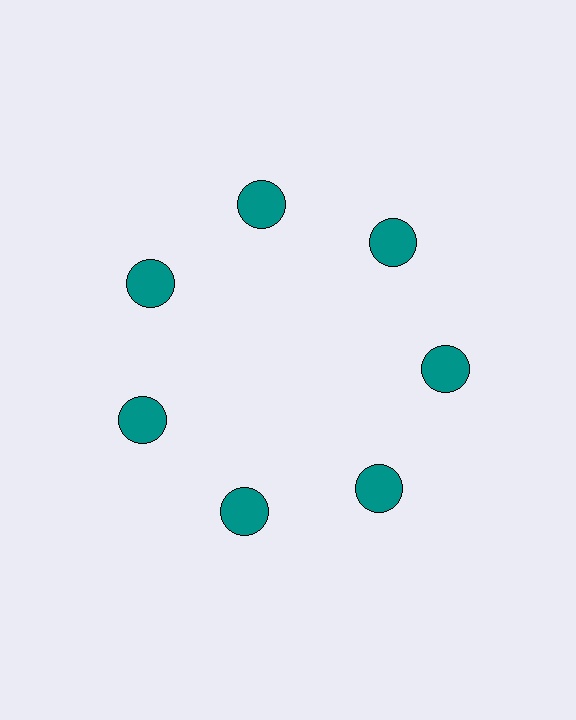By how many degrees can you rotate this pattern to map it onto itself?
The pattern maps onto itself every 51 degrees of rotation.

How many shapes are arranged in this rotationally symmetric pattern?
There are 7 shapes, arranged in 7 groups of 1.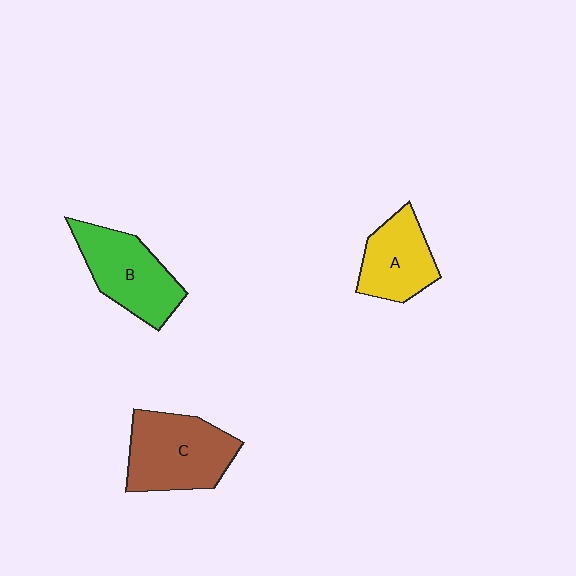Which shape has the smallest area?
Shape A (yellow).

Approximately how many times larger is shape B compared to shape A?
Approximately 1.2 times.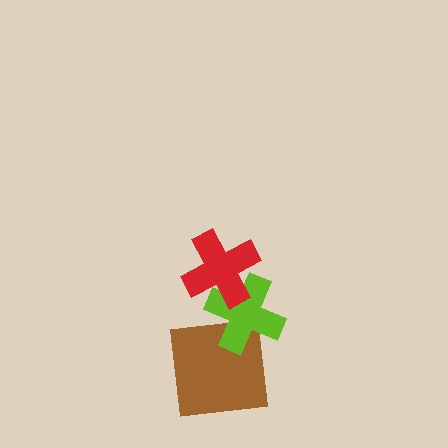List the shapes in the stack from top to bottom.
From top to bottom: the red cross, the lime cross, the brown square.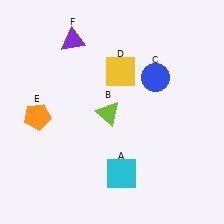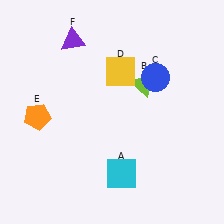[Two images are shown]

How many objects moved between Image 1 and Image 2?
1 object moved between the two images.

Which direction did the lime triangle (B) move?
The lime triangle (B) moved right.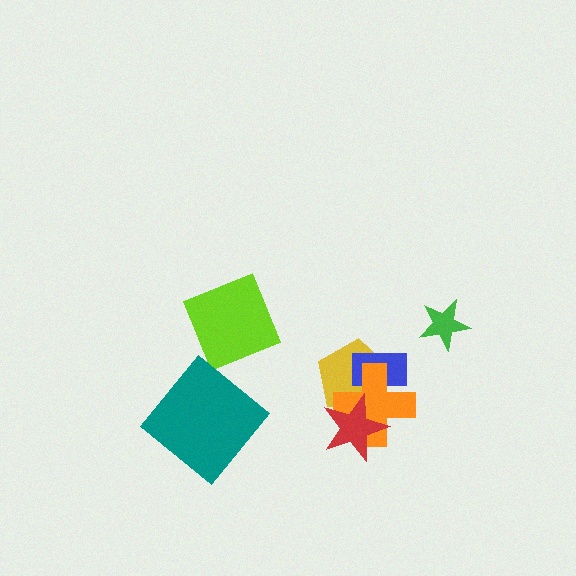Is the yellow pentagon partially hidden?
Yes, it is partially covered by another shape.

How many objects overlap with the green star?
0 objects overlap with the green star.